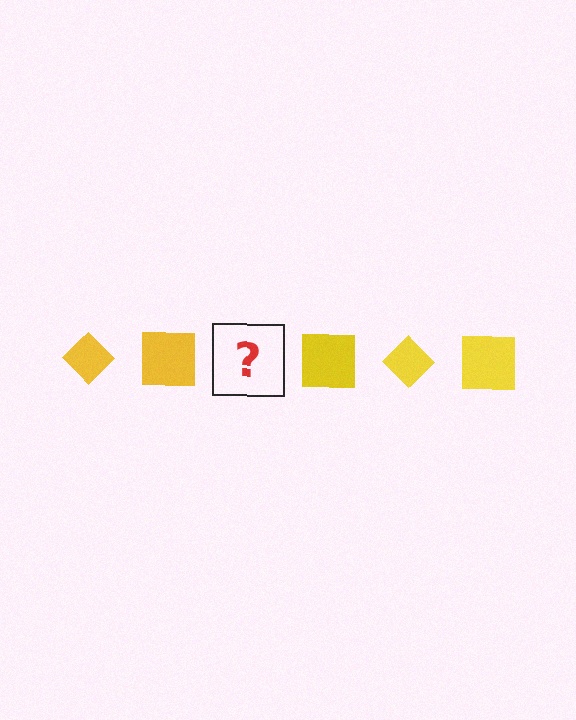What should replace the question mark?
The question mark should be replaced with a yellow diamond.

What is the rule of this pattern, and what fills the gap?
The rule is that the pattern cycles through diamond, square shapes in yellow. The gap should be filled with a yellow diamond.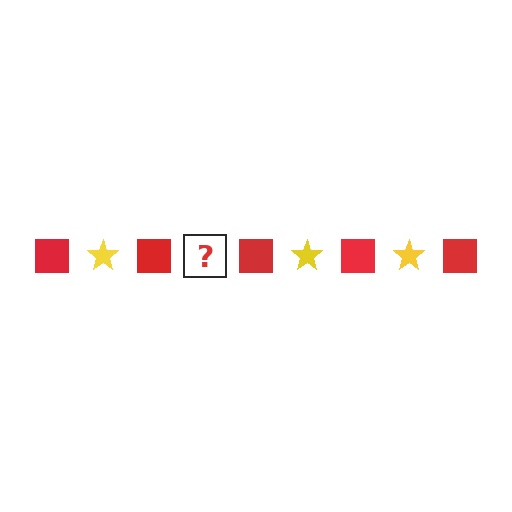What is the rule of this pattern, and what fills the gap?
The rule is that the pattern alternates between red square and yellow star. The gap should be filled with a yellow star.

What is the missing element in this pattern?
The missing element is a yellow star.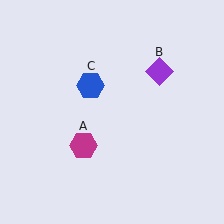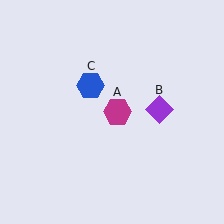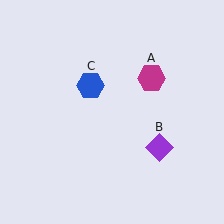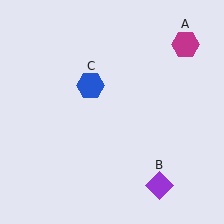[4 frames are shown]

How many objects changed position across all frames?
2 objects changed position: magenta hexagon (object A), purple diamond (object B).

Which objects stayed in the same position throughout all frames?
Blue hexagon (object C) remained stationary.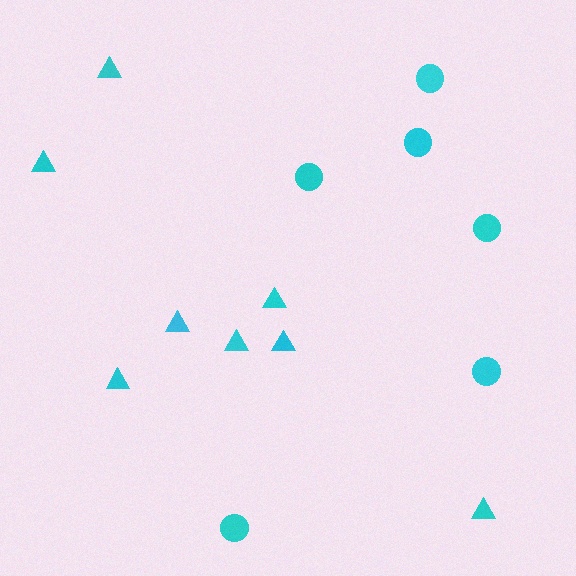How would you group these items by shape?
There are 2 groups: one group of triangles (8) and one group of circles (6).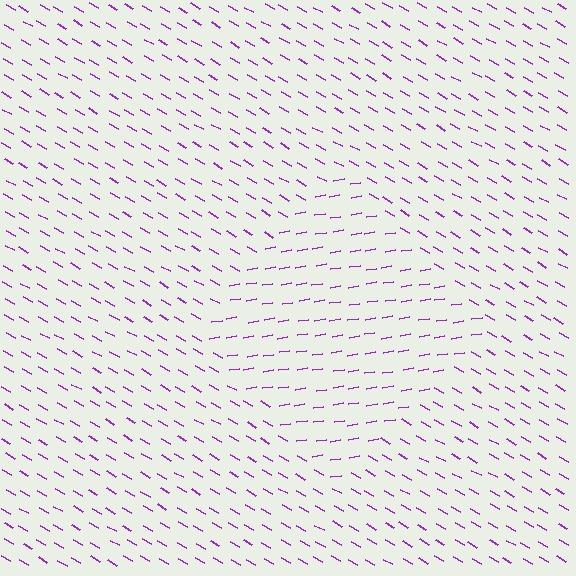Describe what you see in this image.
The image is filled with small purple line segments. A diamond region in the image has lines oriented differently from the surrounding lines, creating a visible texture boundary.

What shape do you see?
I see a diamond.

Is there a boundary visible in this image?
Yes, there is a texture boundary formed by a change in line orientation.